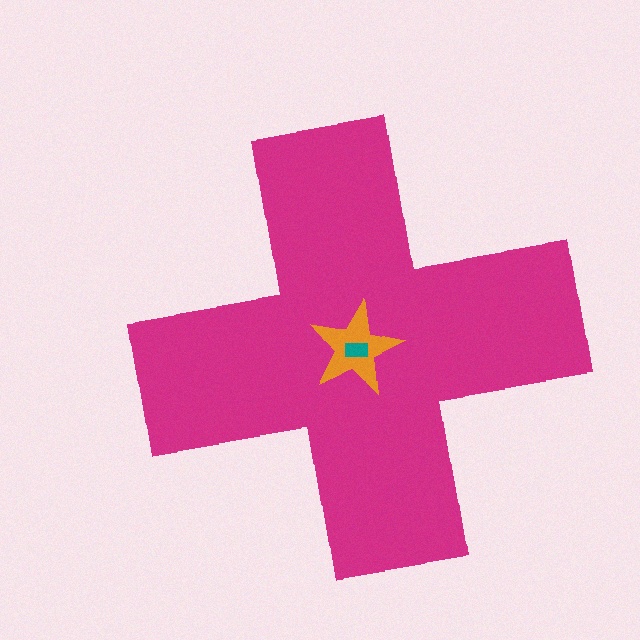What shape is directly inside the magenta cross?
The orange star.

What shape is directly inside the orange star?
The teal rectangle.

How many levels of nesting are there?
3.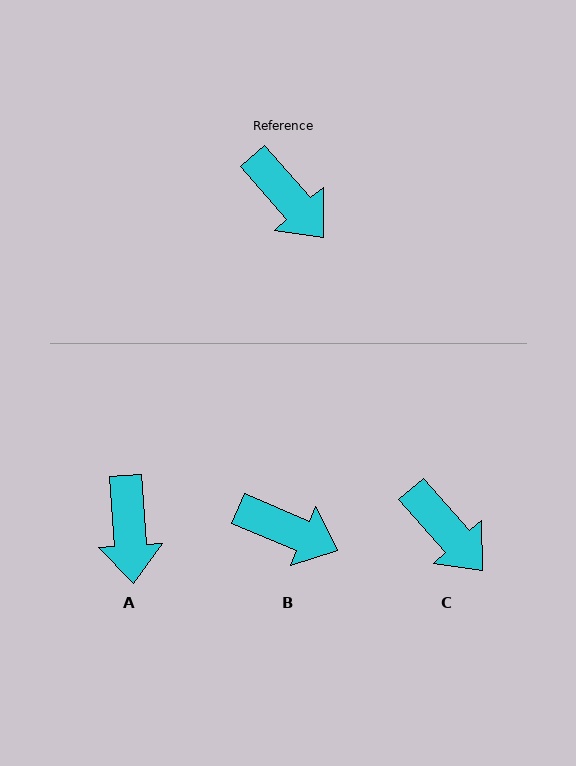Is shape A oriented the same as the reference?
No, it is off by about 37 degrees.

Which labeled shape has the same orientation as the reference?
C.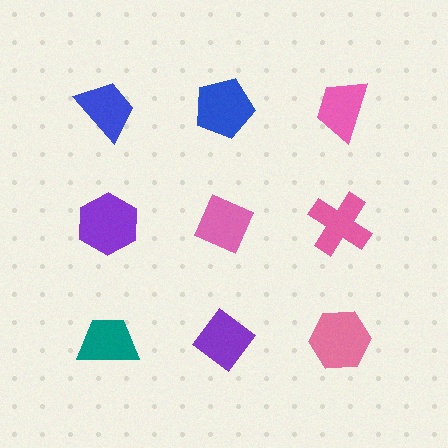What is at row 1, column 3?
A pink trapezoid.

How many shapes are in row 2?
3 shapes.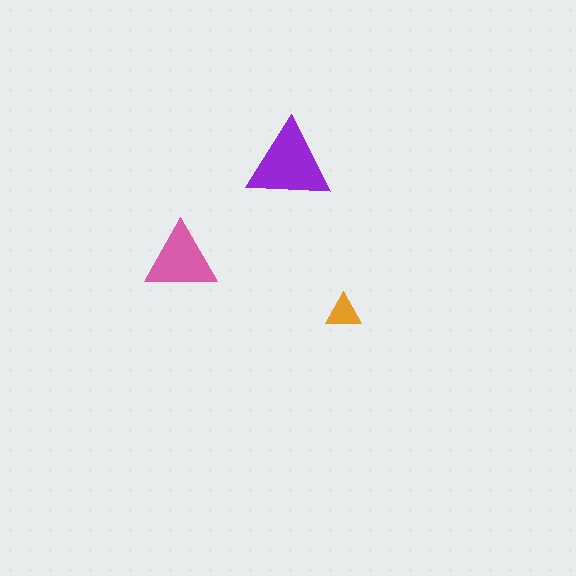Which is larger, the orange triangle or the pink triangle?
The pink one.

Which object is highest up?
The purple triangle is topmost.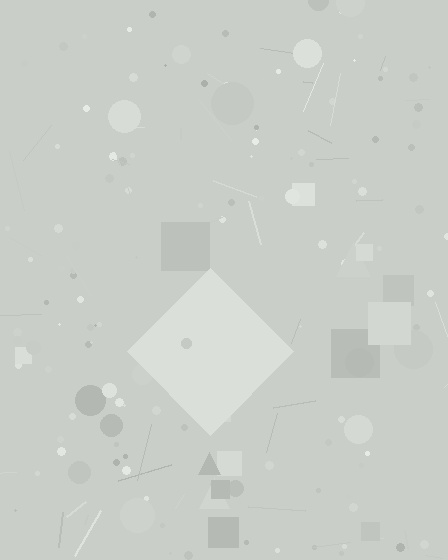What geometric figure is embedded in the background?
A diamond is embedded in the background.